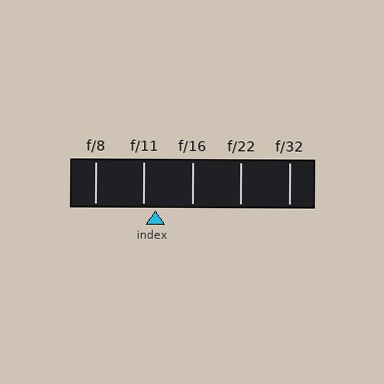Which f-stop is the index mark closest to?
The index mark is closest to f/11.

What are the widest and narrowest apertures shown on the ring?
The widest aperture shown is f/8 and the narrowest is f/32.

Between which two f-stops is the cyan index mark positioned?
The index mark is between f/11 and f/16.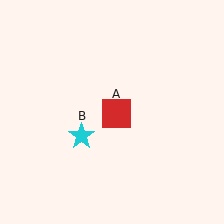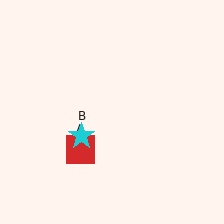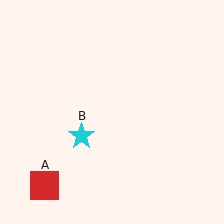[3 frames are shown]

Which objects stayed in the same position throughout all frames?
Cyan star (object B) remained stationary.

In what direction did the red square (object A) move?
The red square (object A) moved down and to the left.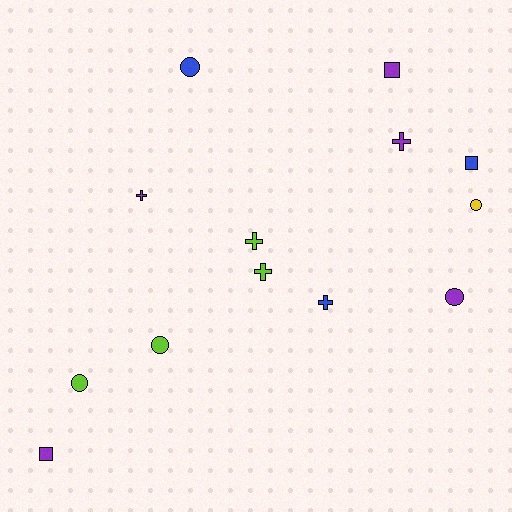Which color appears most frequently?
Purple, with 5 objects.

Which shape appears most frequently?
Cross, with 5 objects.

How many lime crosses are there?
There are 2 lime crosses.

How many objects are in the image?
There are 13 objects.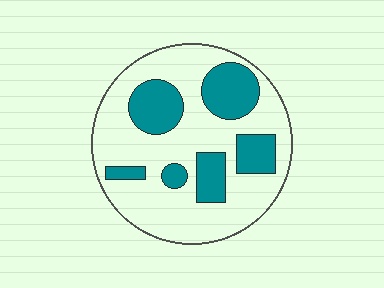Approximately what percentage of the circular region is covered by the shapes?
Approximately 30%.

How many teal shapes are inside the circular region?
6.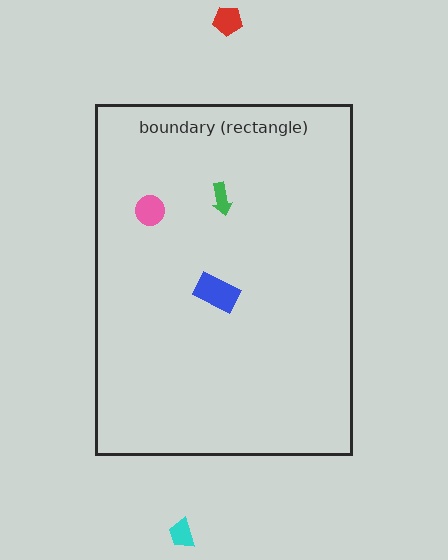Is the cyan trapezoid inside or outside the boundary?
Outside.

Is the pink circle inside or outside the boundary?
Inside.